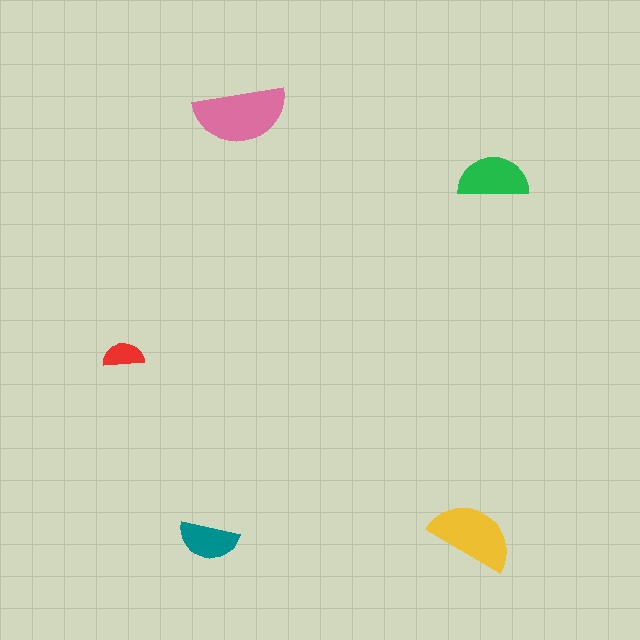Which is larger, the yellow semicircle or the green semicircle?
The yellow one.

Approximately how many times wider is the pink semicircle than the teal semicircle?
About 1.5 times wider.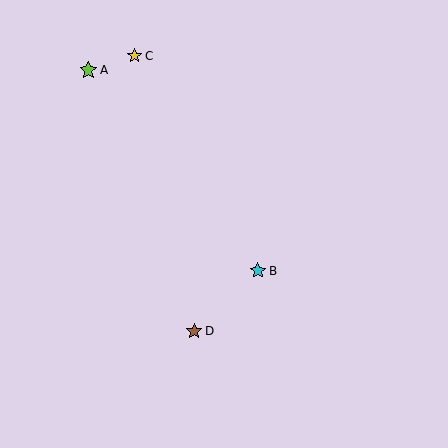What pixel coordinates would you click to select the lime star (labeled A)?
Click at (88, 70) to select the lime star A.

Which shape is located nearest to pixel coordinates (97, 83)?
The lime star (labeled A) at (88, 70) is nearest to that location.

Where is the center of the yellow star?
The center of the yellow star is at (135, 56).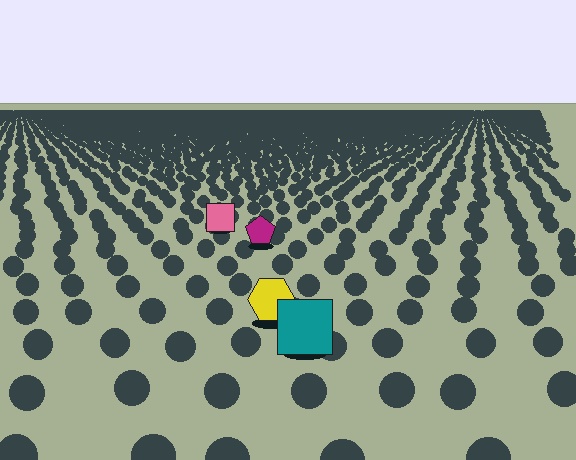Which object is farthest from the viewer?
The pink square is farthest from the viewer. It appears smaller and the ground texture around it is denser.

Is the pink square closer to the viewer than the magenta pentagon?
No. The magenta pentagon is closer — you can tell from the texture gradient: the ground texture is coarser near it.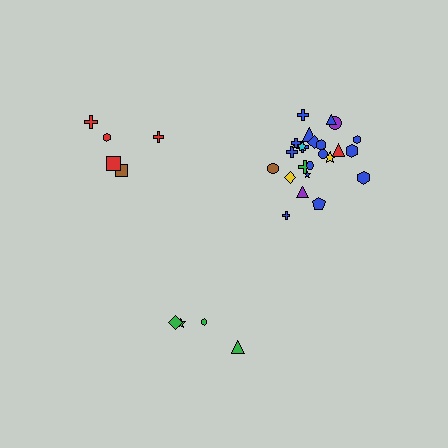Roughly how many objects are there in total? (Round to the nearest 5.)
Roughly 35 objects in total.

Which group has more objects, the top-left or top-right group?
The top-right group.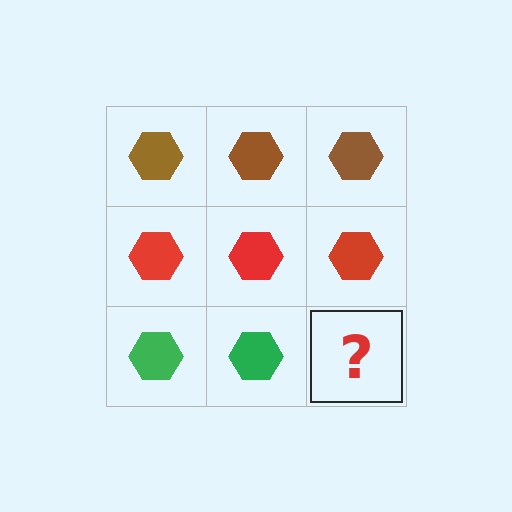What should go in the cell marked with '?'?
The missing cell should contain a green hexagon.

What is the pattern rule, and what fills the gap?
The rule is that each row has a consistent color. The gap should be filled with a green hexagon.